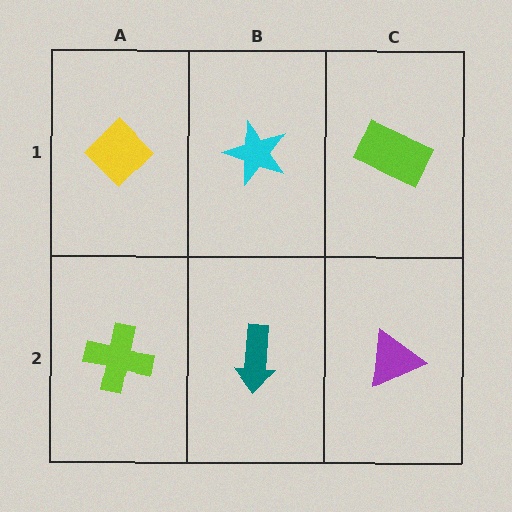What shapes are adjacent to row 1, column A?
A lime cross (row 2, column A), a cyan star (row 1, column B).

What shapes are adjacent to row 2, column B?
A cyan star (row 1, column B), a lime cross (row 2, column A), a purple triangle (row 2, column C).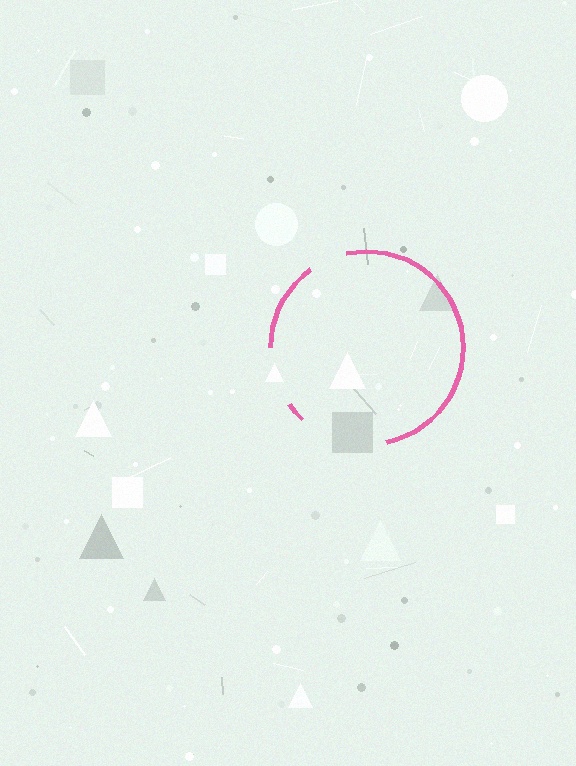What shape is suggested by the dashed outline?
The dashed outline suggests a circle.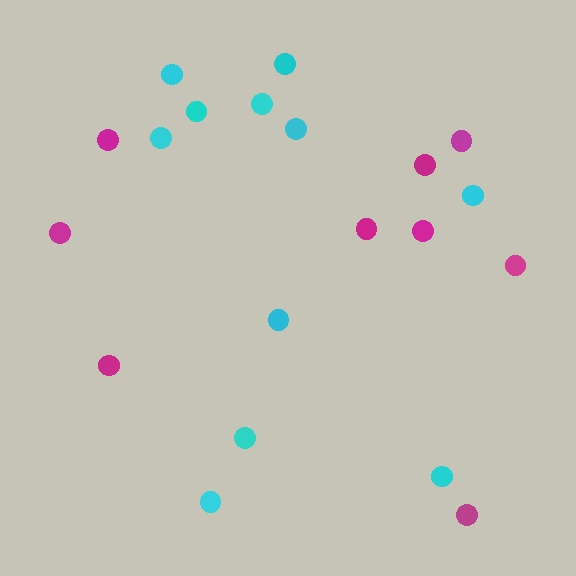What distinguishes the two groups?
There are 2 groups: one group of cyan circles (11) and one group of magenta circles (9).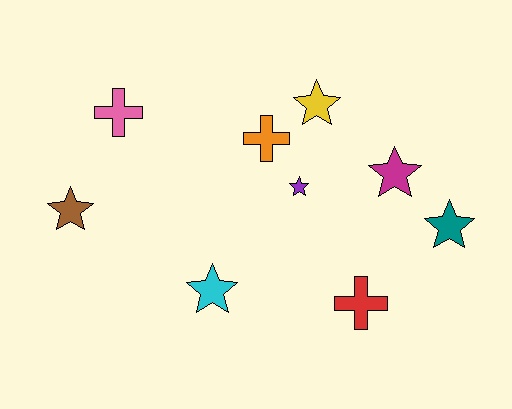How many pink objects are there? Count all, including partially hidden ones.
There is 1 pink object.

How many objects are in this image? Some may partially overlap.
There are 9 objects.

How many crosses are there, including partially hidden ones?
There are 3 crosses.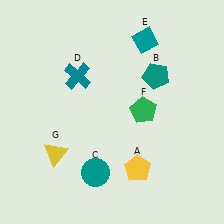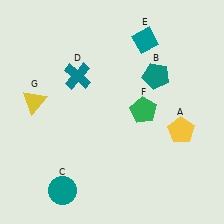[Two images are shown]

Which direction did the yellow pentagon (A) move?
The yellow pentagon (A) moved right.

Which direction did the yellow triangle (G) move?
The yellow triangle (G) moved up.